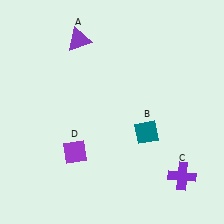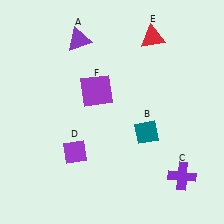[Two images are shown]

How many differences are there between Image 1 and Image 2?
There are 2 differences between the two images.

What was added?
A red triangle (E), a purple square (F) were added in Image 2.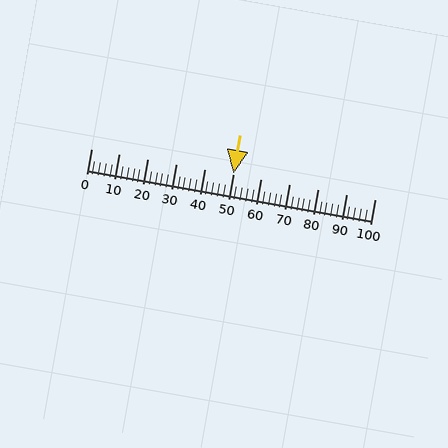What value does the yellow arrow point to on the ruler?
The yellow arrow points to approximately 50.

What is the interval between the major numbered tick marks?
The major tick marks are spaced 10 units apart.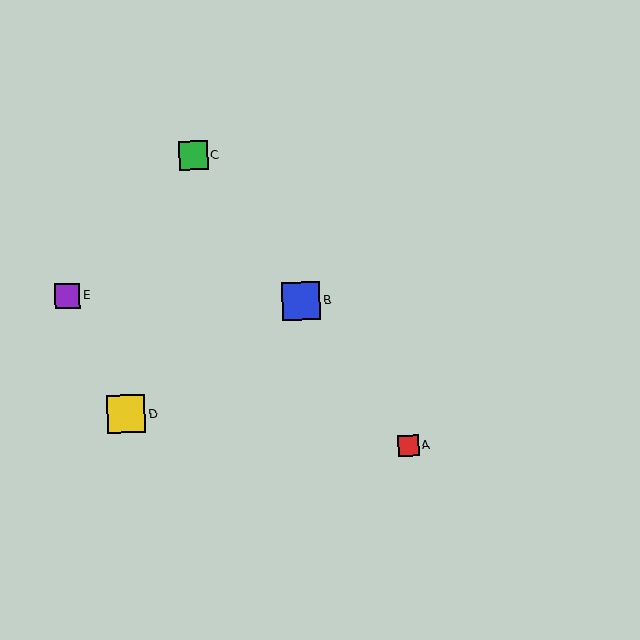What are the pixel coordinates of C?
Object C is at (193, 156).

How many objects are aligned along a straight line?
3 objects (A, B, C) are aligned along a straight line.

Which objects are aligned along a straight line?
Objects A, B, C are aligned along a straight line.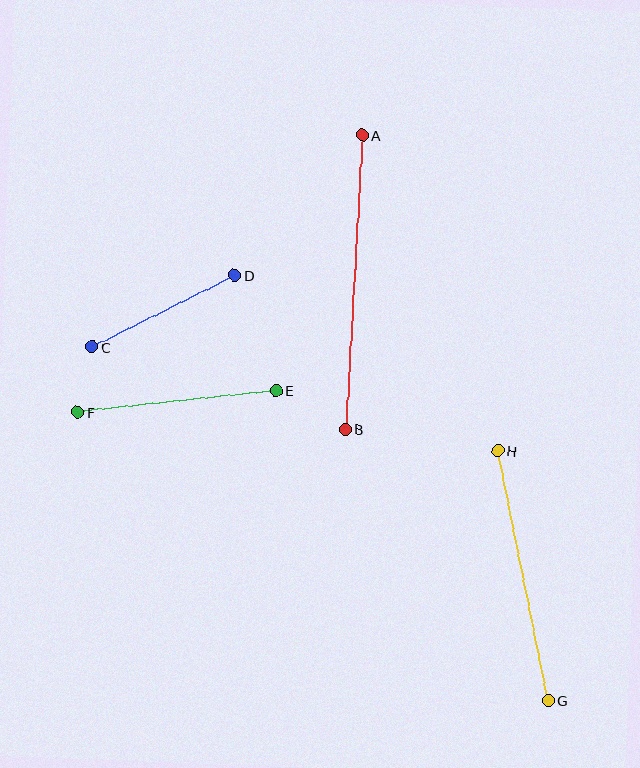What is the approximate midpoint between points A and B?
The midpoint is at approximately (354, 282) pixels.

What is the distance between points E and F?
The distance is approximately 200 pixels.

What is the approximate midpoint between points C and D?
The midpoint is at approximately (163, 311) pixels.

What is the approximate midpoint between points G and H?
The midpoint is at approximately (523, 576) pixels.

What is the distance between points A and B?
The distance is approximately 295 pixels.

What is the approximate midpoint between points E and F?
The midpoint is at approximately (177, 402) pixels.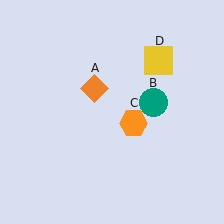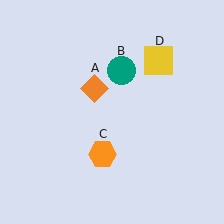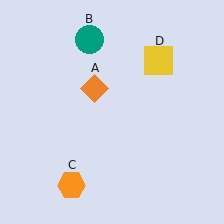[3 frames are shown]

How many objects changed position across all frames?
2 objects changed position: teal circle (object B), orange hexagon (object C).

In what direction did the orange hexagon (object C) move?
The orange hexagon (object C) moved down and to the left.